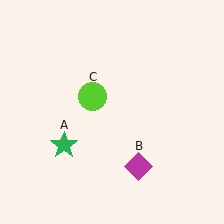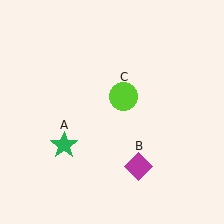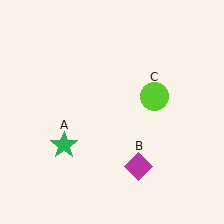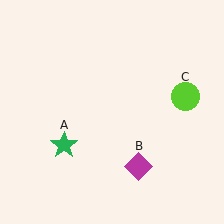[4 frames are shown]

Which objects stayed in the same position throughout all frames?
Green star (object A) and magenta diamond (object B) remained stationary.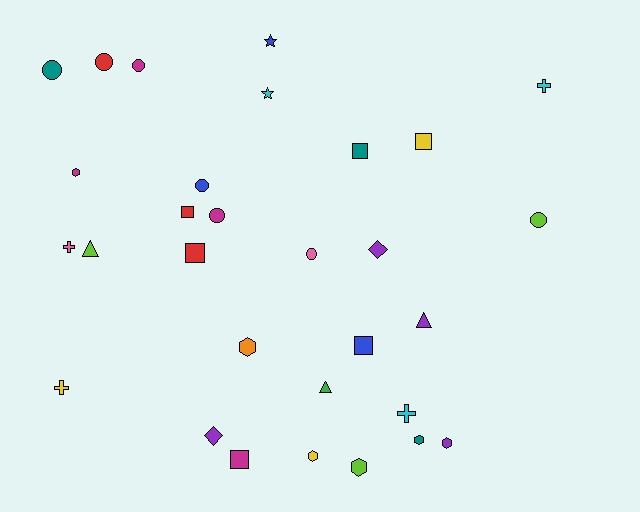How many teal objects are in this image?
There are 3 teal objects.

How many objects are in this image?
There are 30 objects.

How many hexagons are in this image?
There are 6 hexagons.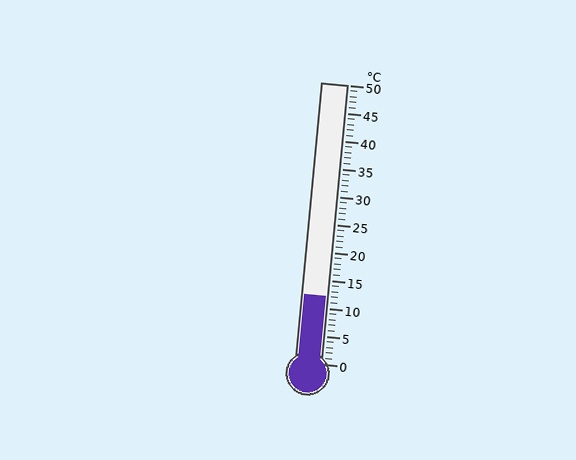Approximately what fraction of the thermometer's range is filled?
The thermometer is filled to approximately 25% of its range.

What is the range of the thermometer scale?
The thermometer scale ranges from 0°C to 50°C.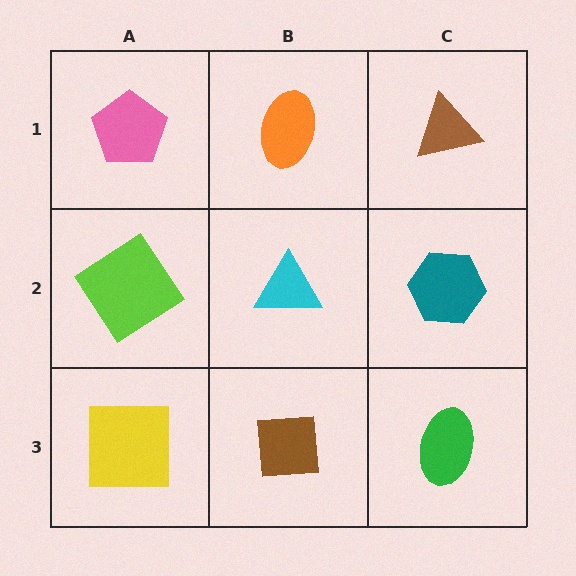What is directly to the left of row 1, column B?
A pink pentagon.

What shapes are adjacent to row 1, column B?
A cyan triangle (row 2, column B), a pink pentagon (row 1, column A), a brown triangle (row 1, column C).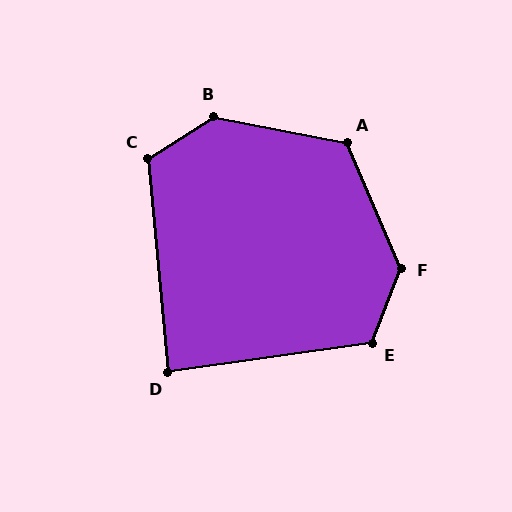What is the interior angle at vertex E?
Approximately 119 degrees (obtuse).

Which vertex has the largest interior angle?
B, at approximately 137 degrees.